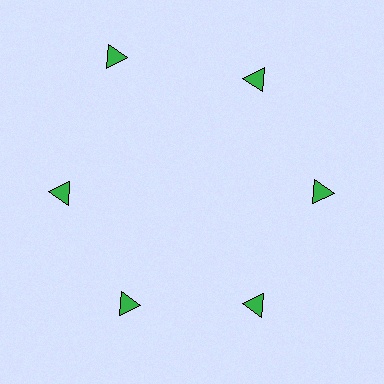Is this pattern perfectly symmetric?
No. The 6 green triangles are arranged in a ring, but one element near the 11 o'clock position is pushed outward from the center, breaking the 6-fold rotational symmetry.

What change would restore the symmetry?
The symmetry would be restored by moving it inward, back onto the ring so that all 6 triangles sit at equal angles and equal distance from the center.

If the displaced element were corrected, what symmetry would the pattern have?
It would have 6-fold rotational symmetry — the pattern would map onto itself every 60 degrees.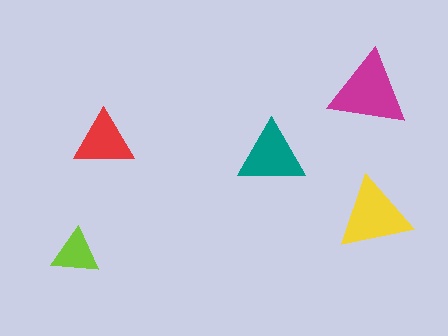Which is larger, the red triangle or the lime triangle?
The red one.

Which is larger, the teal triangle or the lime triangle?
The teal one.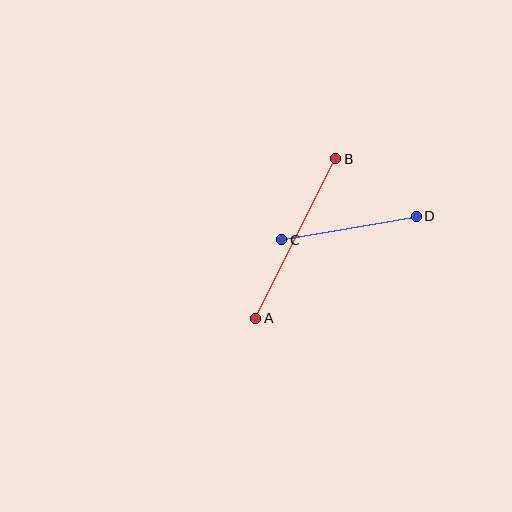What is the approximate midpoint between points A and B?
The midpoint is at approximately (296, 239) pixels.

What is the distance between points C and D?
The distance is approximately 137 pixels.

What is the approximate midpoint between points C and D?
The midpoint is at approximately (349, 228) pixels.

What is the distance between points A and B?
The distance is approximately 178 pixels.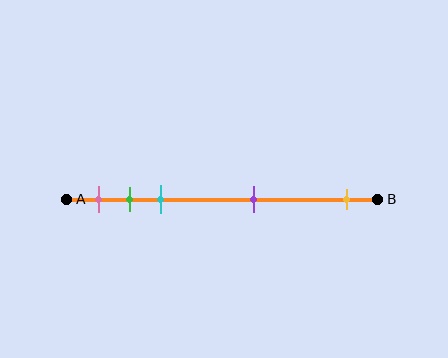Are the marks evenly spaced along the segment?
No, the marks are not evenly spaced.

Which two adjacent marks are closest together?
The green and cyan marks are the closest adjacent pair.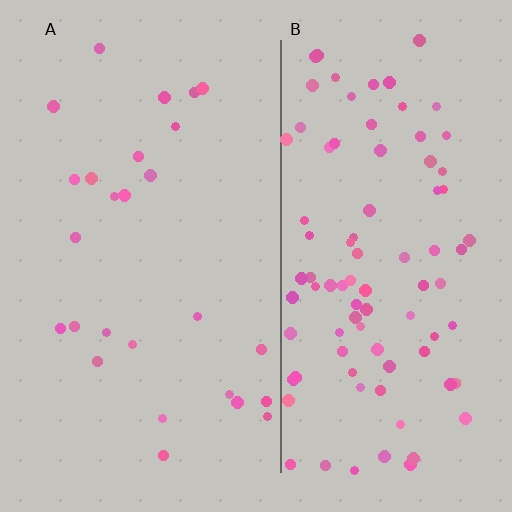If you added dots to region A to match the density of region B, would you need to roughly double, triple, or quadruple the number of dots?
Approximately triple.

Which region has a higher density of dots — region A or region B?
B (the right).